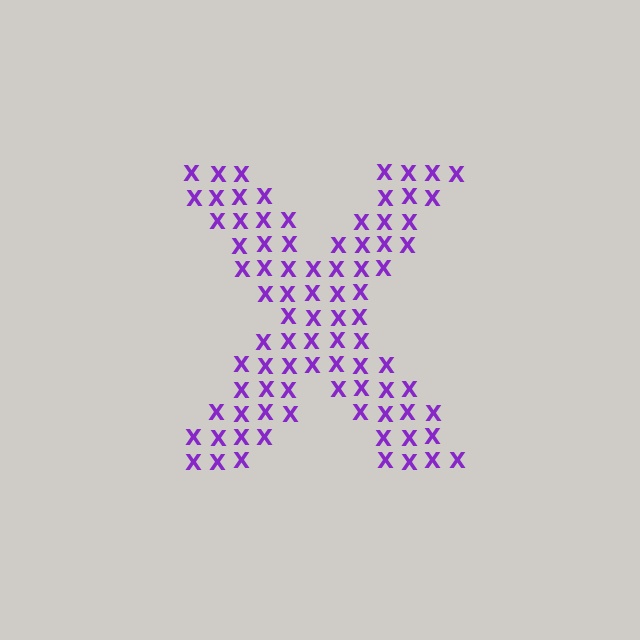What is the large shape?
The large shape is the letter X.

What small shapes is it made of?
It is made of small letter X's.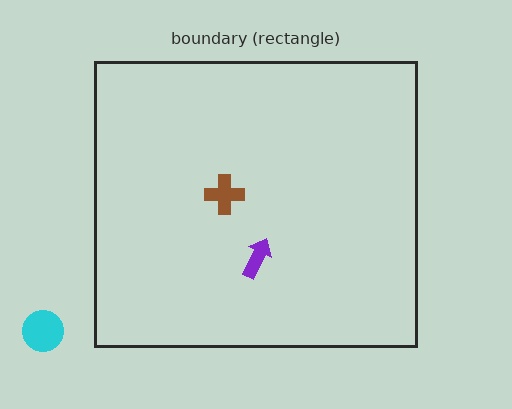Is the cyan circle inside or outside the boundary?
Outside.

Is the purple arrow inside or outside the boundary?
Inside.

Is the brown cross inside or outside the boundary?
Inside.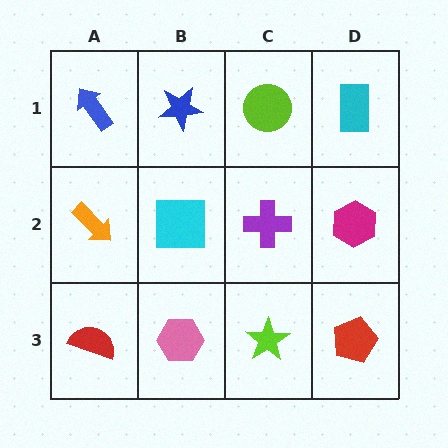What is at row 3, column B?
A pink hexagon.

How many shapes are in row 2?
4 shapes.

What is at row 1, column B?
A blue star.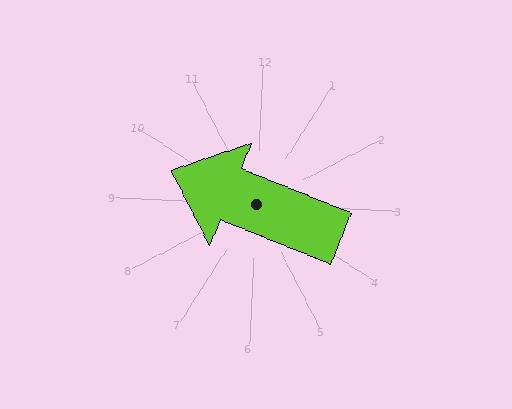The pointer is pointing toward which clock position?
Roughly 10 o'clock.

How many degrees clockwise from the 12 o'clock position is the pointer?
Approximately 289 degrees.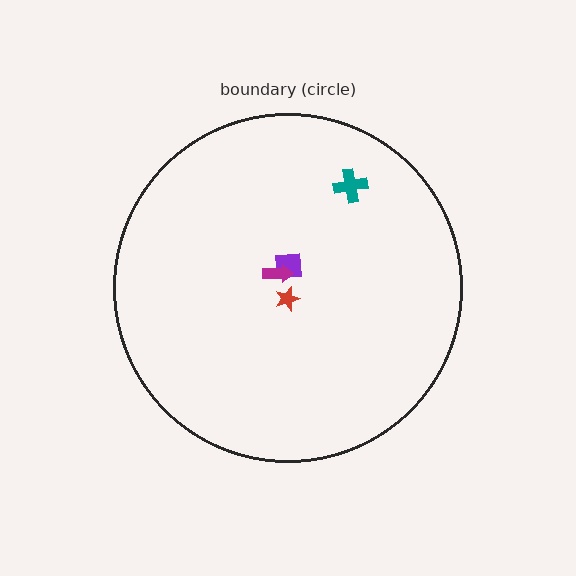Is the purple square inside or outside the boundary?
Inside.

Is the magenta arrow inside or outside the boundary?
Inside.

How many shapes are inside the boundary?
4 inside, 0 outside.